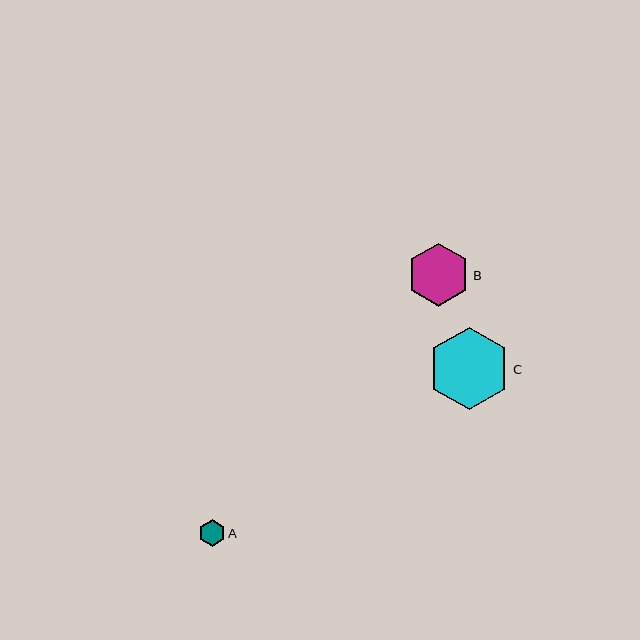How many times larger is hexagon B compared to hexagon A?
Hexagon B is approximately 2.4 times the size of hexagon A.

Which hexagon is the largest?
Hexagon C is the largest with a size of approximately 82 pixels.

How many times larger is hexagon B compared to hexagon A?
Hexagon B is approximately 2.4 times the size of hexagon A.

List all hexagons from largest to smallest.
From largest to smallest: C, B, A.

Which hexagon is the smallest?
Hexagon A is the smallest with a size of approximately 27 pixels.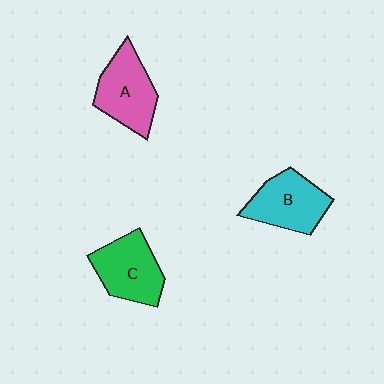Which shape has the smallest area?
Shape B (cyan).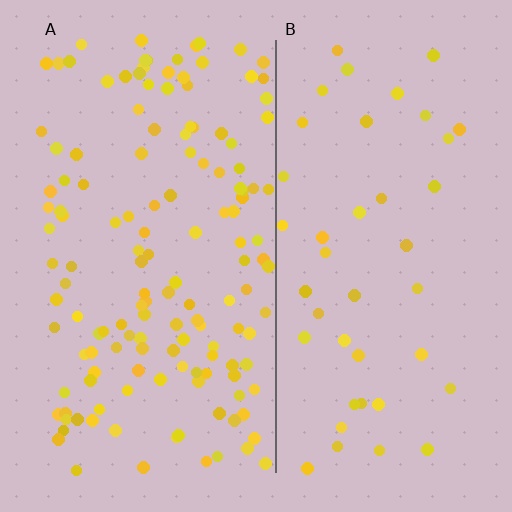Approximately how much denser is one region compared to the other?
Approximately 3.3× — region A over region B.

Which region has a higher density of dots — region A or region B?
A (the left).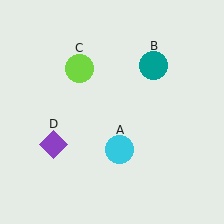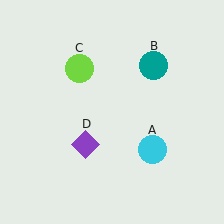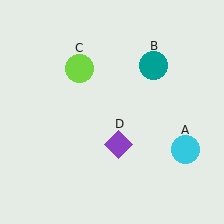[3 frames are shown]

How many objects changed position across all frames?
2 objects changed position: cyan circle (object A), purple diamond (object D).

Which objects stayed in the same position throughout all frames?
Teal circle (object B) and lime circle (object C) remained stationary.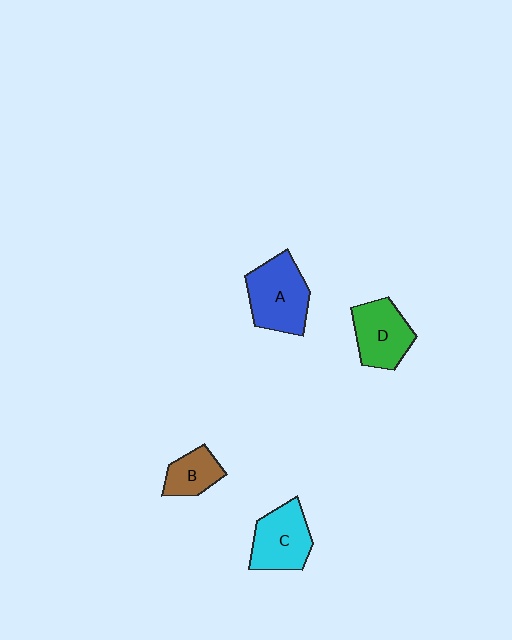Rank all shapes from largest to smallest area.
From largest to smallest: A (blue), C (cyan), D (green), B (brown).